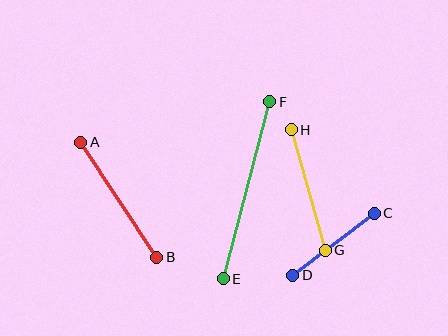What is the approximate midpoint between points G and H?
The midpoint is at approximately (308, 190) pixels.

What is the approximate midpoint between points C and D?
The midpoint is at approximately (334, 244) pixels.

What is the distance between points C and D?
The distance is approximately 102 pixels.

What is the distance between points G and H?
The distance is approximately 125 pixels.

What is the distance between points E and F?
The distance is approximately 183 pixels.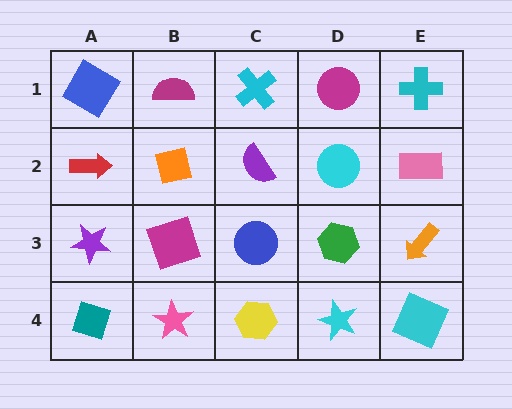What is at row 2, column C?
A purple semicircle.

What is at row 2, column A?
A red arrow.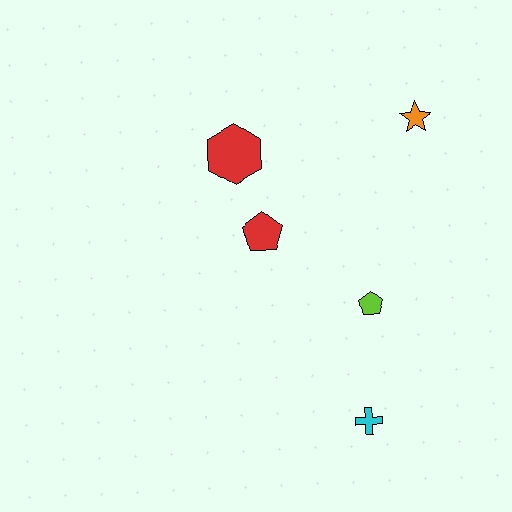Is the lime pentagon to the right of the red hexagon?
Yes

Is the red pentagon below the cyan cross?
No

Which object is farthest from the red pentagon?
The cyan cross is farthest from the red pentagon.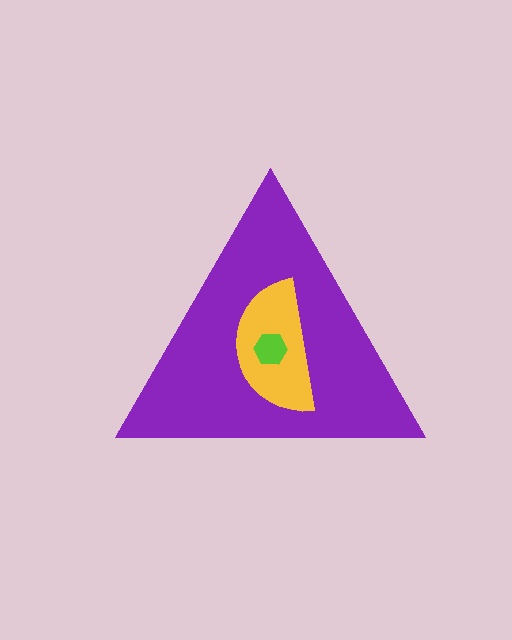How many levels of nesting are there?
3.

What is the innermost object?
The lime hexagon.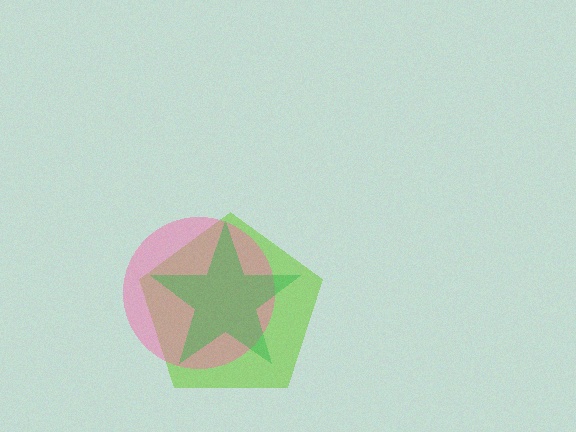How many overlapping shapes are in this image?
There are 3 overlapping shapes in the image.